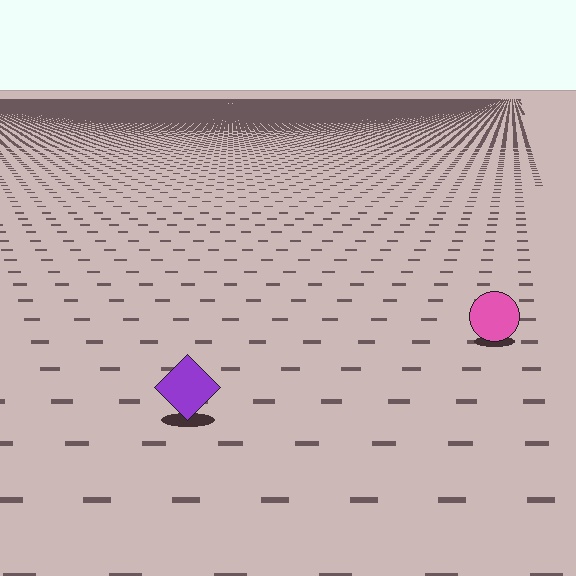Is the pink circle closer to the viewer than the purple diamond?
No. The purple diamond is closer — you can tell from the texture gradient: the ground texture is coarser near it.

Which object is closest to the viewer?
The purple diamond is closest. The texture marks near it are larger and more spread out.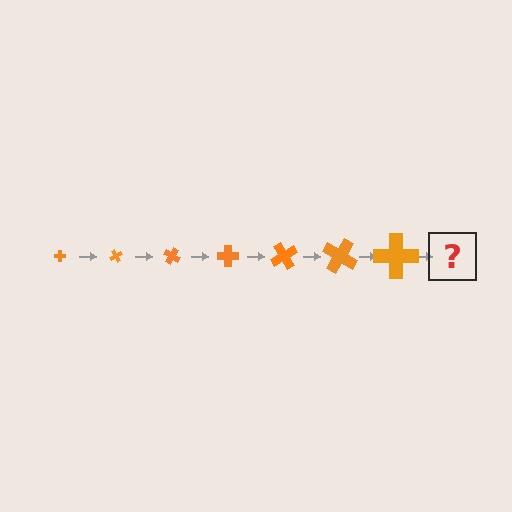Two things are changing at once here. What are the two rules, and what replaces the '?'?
The two rules are that the cross grows larger each step and it rotates 60 degrees each step. The '?' should be a cross, larger than the previous one and rotated 420 degrees from the start.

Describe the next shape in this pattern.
It should be a cross, larger than the previous one and rotated 420 degrees from the start.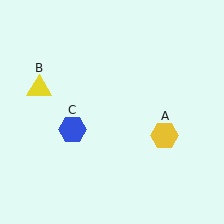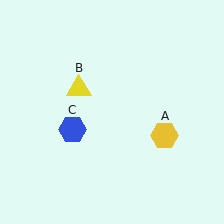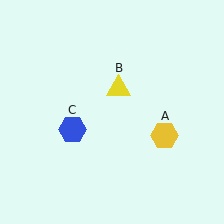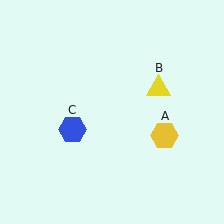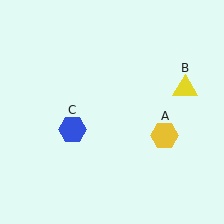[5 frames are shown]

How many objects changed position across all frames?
1 object changed position: yellow triangle (object B).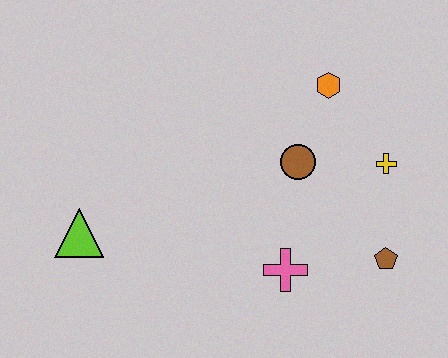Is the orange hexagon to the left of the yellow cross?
Yes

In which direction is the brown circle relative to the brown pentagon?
The brown circle is above the brown pentagon.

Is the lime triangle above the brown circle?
No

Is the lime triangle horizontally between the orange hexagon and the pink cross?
No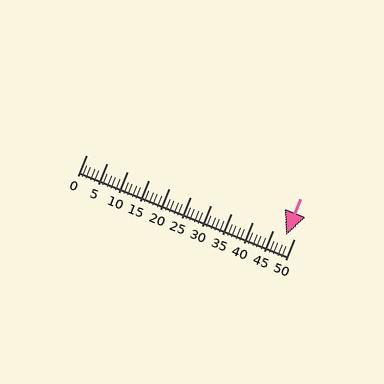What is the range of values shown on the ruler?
The ruler shows values from 0 to 50.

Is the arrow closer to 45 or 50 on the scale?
The arrow is closer to 50.